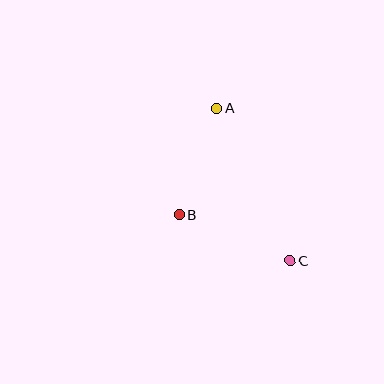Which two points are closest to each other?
Points A and B are closest to each other.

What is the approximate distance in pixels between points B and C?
The distance between B and C is approximately 120 pixels.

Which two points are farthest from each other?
Points A and C are farthest from each other.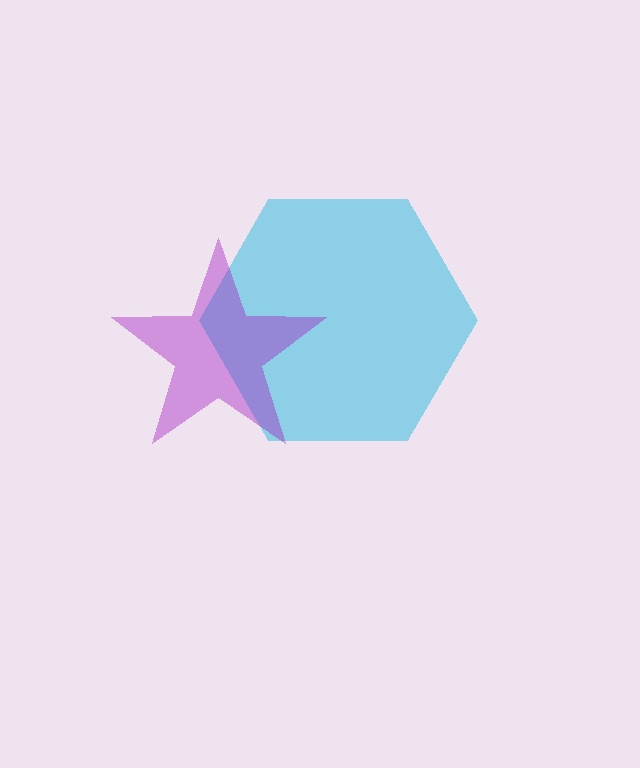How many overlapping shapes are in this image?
There are 2 overlapping shapes in the image.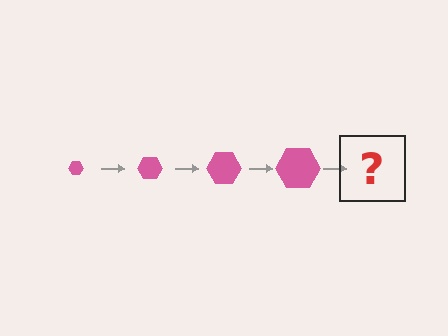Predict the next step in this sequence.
The next step is a pink hexagon, larger than the previous one.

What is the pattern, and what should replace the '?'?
The pattern is that the hexagon gets progressively larger each step. The '?' should be a pink hexagon, larger than the previous one.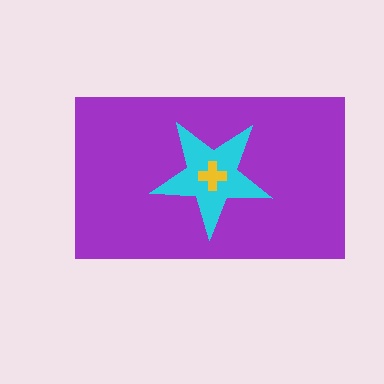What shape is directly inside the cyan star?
The yellow cross.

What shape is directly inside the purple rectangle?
The cyan star.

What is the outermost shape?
The purple rectangle.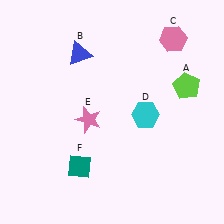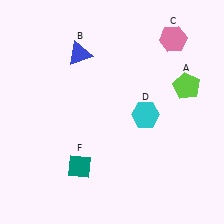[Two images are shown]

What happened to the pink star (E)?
The pink star (E) was removed in Image 2. It was in the bottom-left area of Image 1.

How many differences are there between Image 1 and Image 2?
There is 1 difference between the two images.